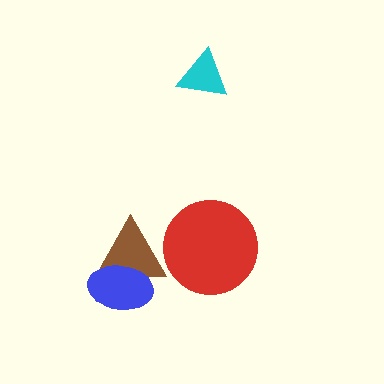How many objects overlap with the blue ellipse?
1 object overlaps with the blue ellipse.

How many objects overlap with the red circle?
0 objects overlap with the red circle.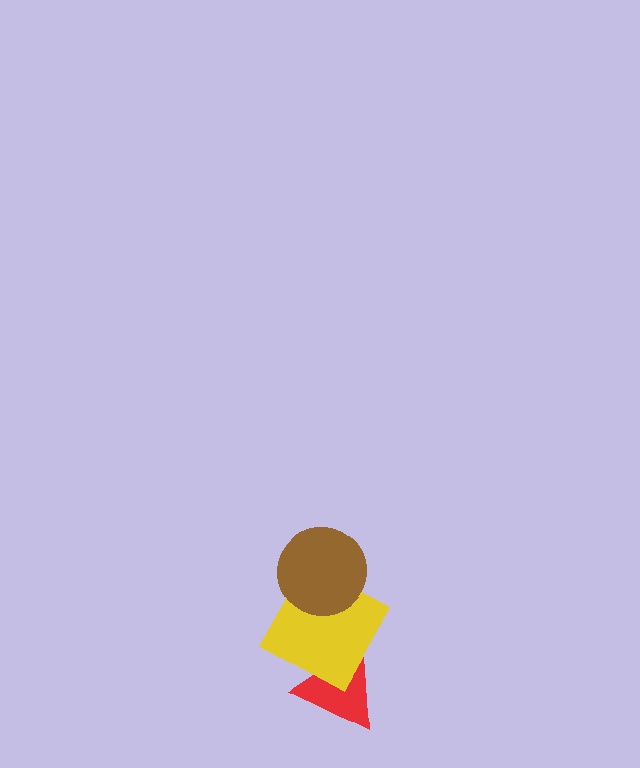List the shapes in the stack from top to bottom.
From top to bottom: the brown circle, the yellow square, the red triangle.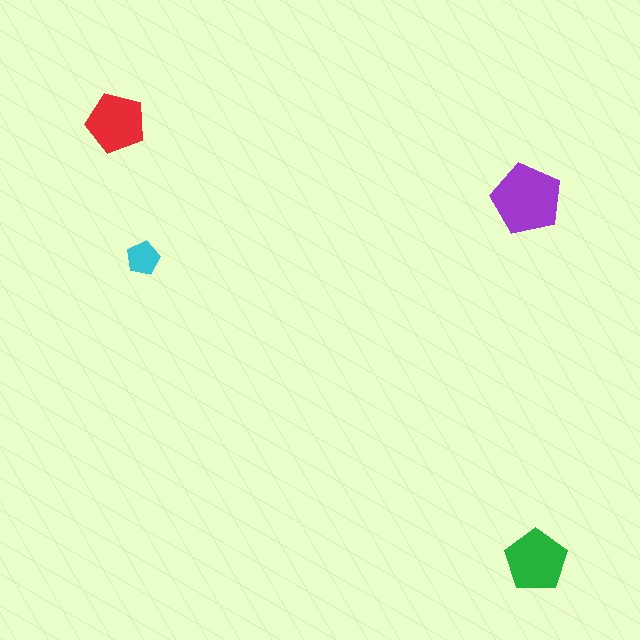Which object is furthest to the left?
The red pentagon is leftmost.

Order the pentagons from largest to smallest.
the purple one, the green one, the red one, the cyan one.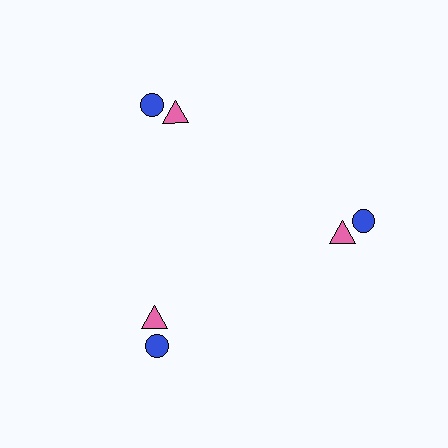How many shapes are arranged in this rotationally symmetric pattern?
There are 6 shapes, arranged in 3 groups of 2.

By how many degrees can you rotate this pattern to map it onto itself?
The pattern maps onto itself every 120 degrees of rotation.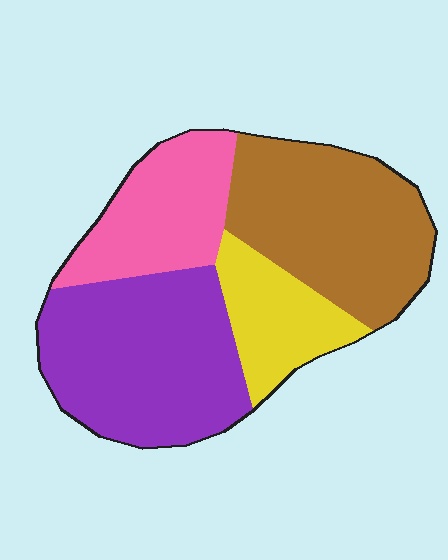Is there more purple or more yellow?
Purple.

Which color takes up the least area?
Yellow, at roughly 15%.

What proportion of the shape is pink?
Pink takes up about one fifth (1/5) of the shape.